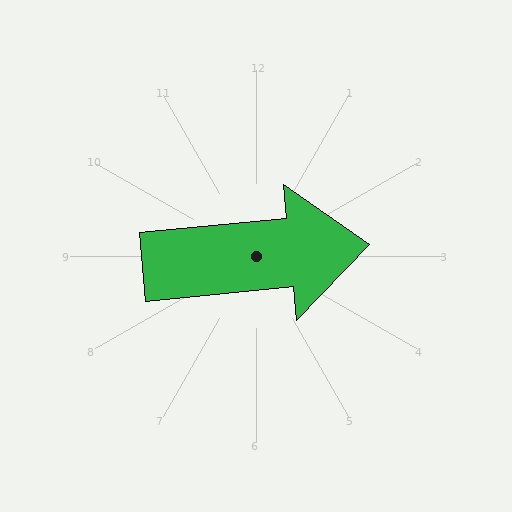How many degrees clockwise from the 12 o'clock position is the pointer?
Approximately 84 degrees.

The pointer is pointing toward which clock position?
Roughly 3 o'clock.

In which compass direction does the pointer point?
East.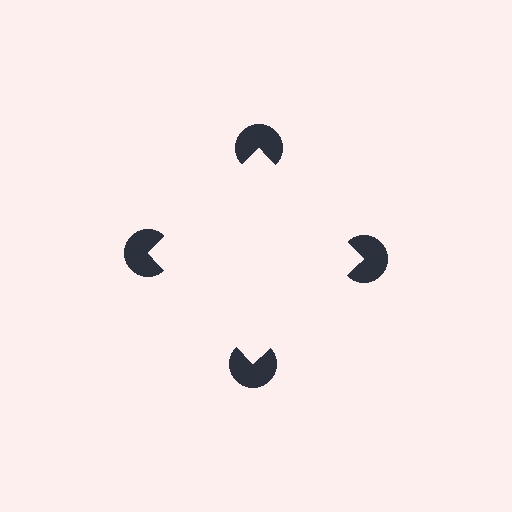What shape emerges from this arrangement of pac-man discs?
An illusory square — its edges are inferred from the aligned wedge cuts in the pac-man discs, not physically drawn.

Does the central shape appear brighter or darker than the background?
It typically appears slightly brighter than the background, even though no actual brightness change is drawn.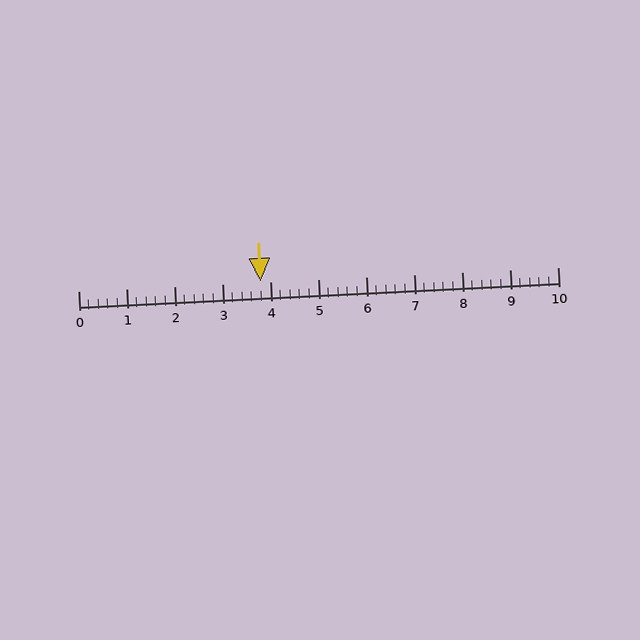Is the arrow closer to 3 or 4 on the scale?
The arrow is closer to 4.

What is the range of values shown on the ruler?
The ruler shows values from 0 to 10.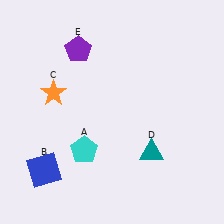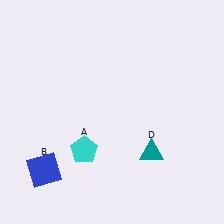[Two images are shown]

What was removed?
The orange star (C), the purple pentagon (E) were removed in Image 2.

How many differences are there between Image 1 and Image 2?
There are 2 differences between the two images.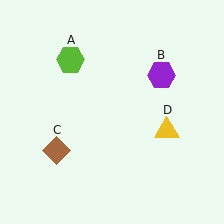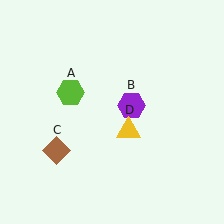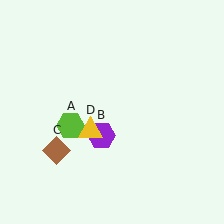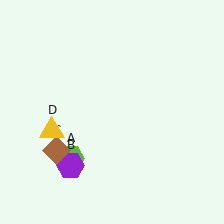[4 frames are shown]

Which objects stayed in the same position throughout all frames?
Brown diamond (object C) remained stationary.